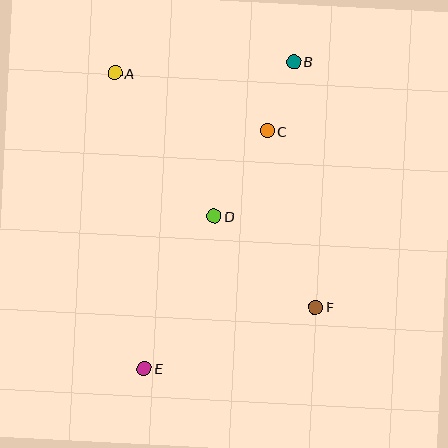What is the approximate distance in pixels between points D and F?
The distance between D and F is approximately 136 pixels.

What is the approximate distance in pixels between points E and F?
The distance between E and F is approximately 182 pixels.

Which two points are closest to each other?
Points B and C are closest to each other.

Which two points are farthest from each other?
Points B and E are farthest from each other.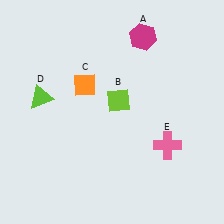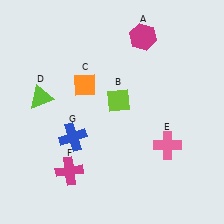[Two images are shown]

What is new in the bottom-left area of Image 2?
A magenta cross (F) was added in the bottom-left area of Image 2.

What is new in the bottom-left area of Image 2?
A blue cross (G) was added in the bottom-left area of Image 2.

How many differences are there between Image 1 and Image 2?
There are 2 differences between the two images.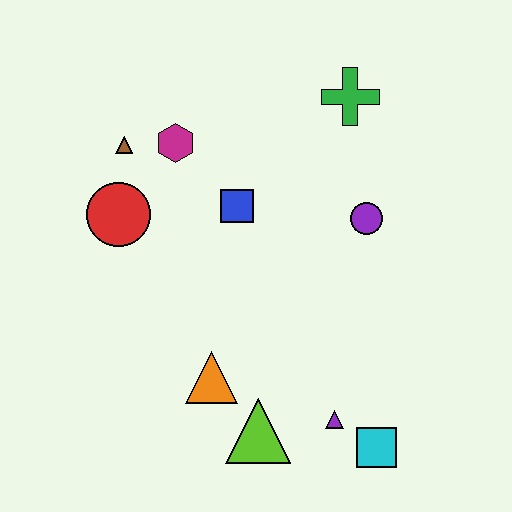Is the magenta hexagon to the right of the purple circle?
No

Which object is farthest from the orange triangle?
The green cross is farthest from the orange triangle.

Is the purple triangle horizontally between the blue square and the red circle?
No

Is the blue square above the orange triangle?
Yes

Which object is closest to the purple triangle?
The cyan square is closest to the purple triangle.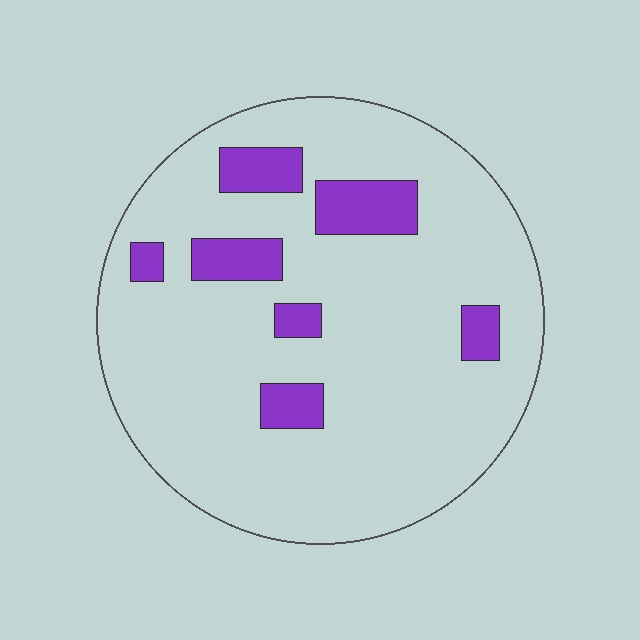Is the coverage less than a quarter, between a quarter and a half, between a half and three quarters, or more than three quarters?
Less than a quarter.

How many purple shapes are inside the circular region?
7.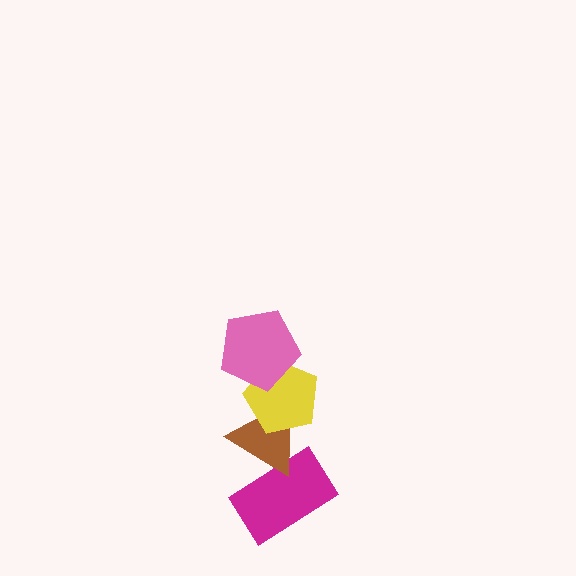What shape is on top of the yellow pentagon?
The pink pentagon is on top of the yellow pentagon.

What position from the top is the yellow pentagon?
The yellow pentagon is 2nd from the top.